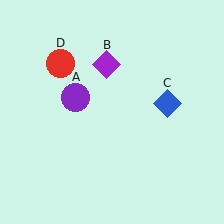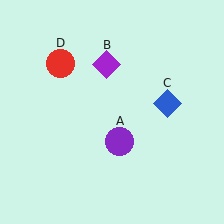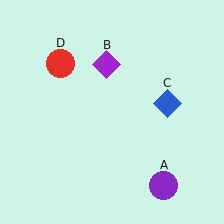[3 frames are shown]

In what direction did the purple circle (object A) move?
The purple circle (object A) moved down and to the right.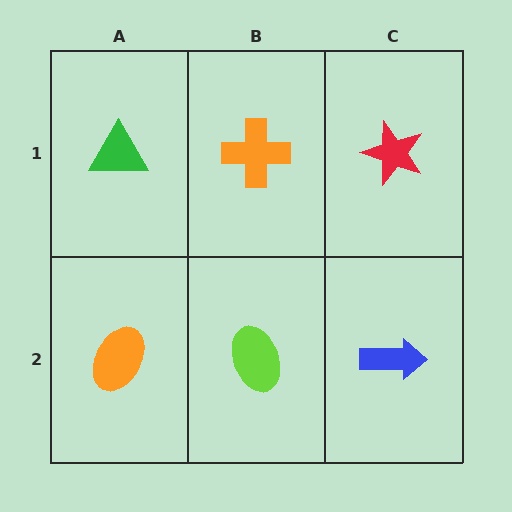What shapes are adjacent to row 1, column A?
An orange ellipse (row 2, column A), an orange cross (row 1, column B).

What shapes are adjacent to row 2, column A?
A green triangle (row 1, column A), a lime ellipse (row 2, column B).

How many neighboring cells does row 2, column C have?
2.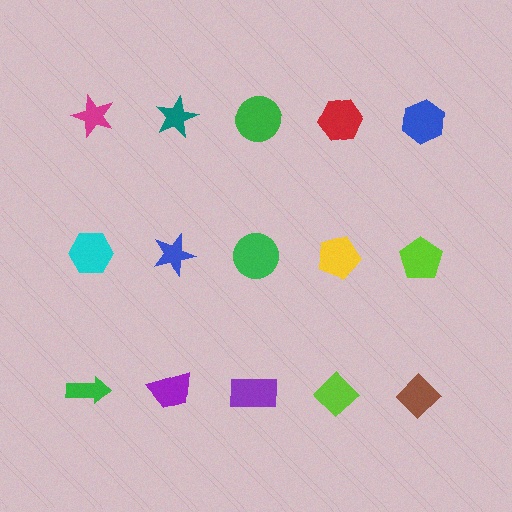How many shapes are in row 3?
5 shapes.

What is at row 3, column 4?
A lime diamond.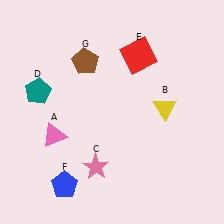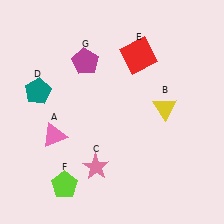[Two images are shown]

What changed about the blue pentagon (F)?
In Image 1, F is blue. In Image 2, it changed to lime.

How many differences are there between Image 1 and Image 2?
There are 2 differences between the two images.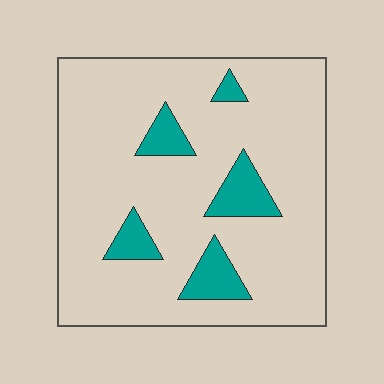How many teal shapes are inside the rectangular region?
5.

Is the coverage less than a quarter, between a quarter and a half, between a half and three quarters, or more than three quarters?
Less than a quarter.